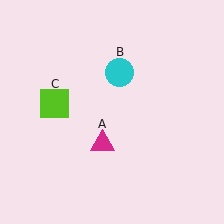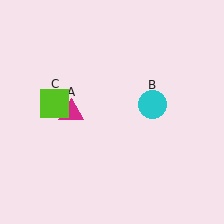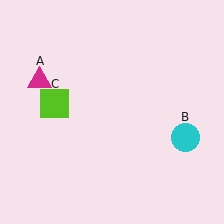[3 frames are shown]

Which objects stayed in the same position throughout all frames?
Lime square (object C) remained stationary.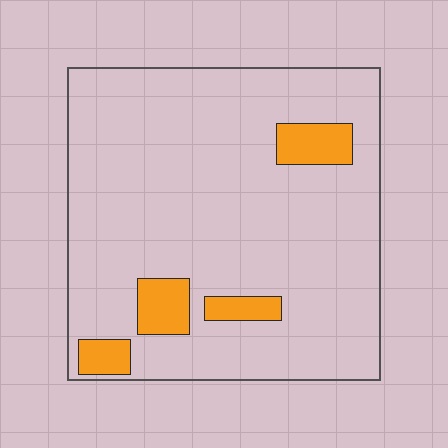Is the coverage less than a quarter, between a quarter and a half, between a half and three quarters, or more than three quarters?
Less than a quarter.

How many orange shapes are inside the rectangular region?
4.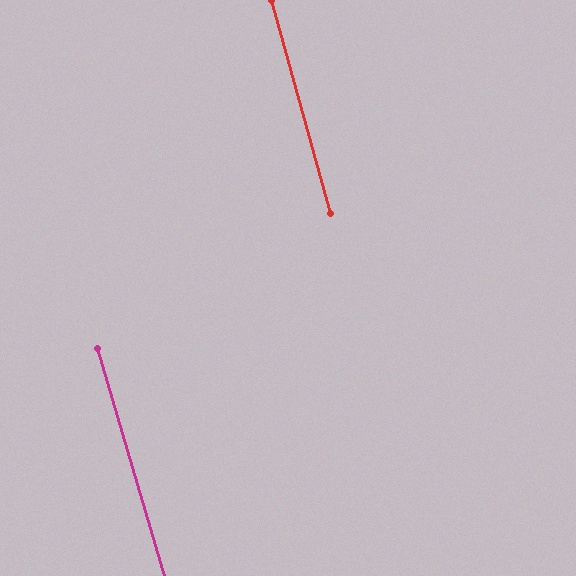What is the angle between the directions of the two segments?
Approximately 1 degree.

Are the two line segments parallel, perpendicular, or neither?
Parallel — their directions differ by only 1.1°.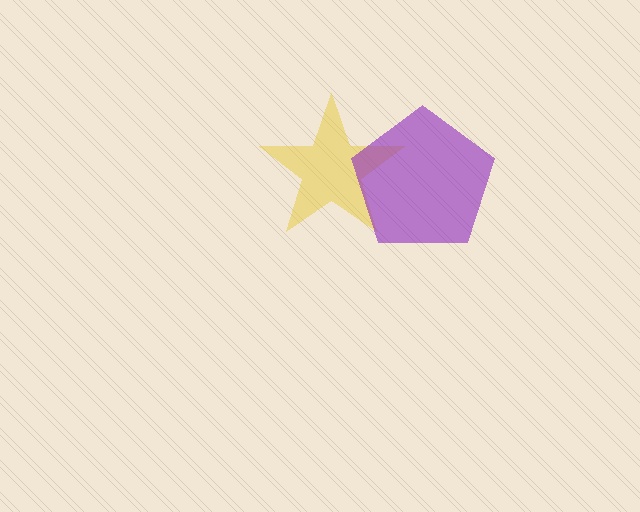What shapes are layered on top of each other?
The layered shapes are: a yellow star, a purple pentagon.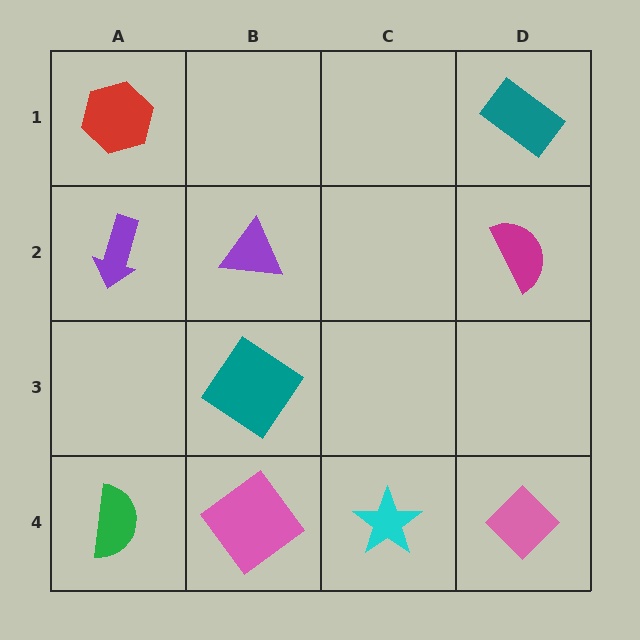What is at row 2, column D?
A magenta semicircle.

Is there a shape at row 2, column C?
No, that cell is empty.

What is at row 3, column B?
A teal diamond.